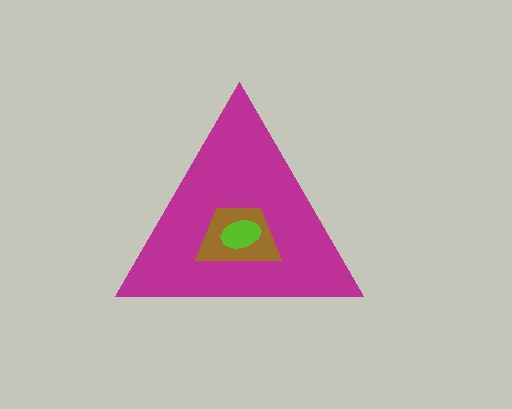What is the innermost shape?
The lime ellipse.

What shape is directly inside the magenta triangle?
The brown trapezoid.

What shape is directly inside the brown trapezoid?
The lime ellipse.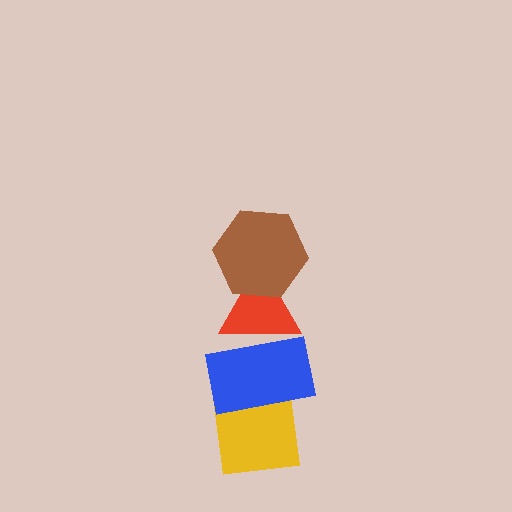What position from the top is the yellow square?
The yellow square is 4th from the top.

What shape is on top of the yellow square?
The blue rectangle is on top of the yellow square.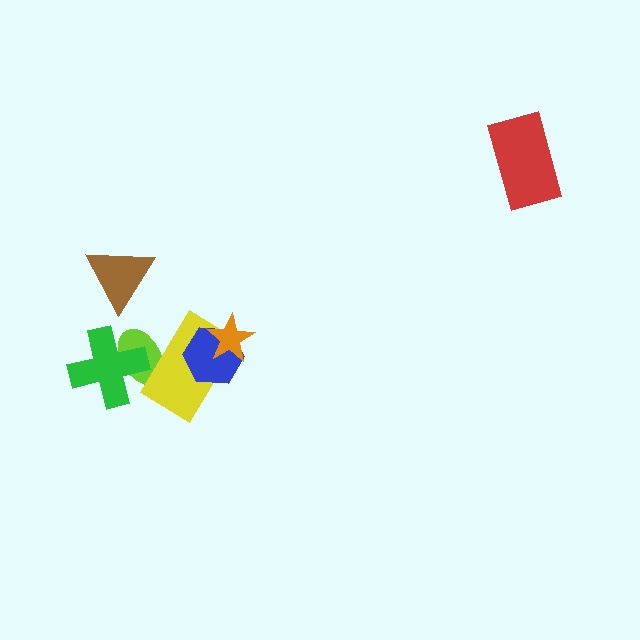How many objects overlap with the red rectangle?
0 objects overlap with the red rectangle.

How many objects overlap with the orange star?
2 objects overlap with the orange star.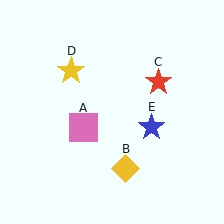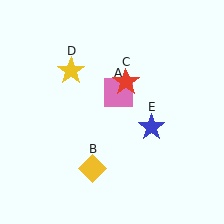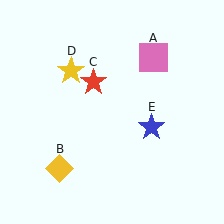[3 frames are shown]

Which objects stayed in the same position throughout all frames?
Yellow star (object D) and blue star (object E) remained stationary.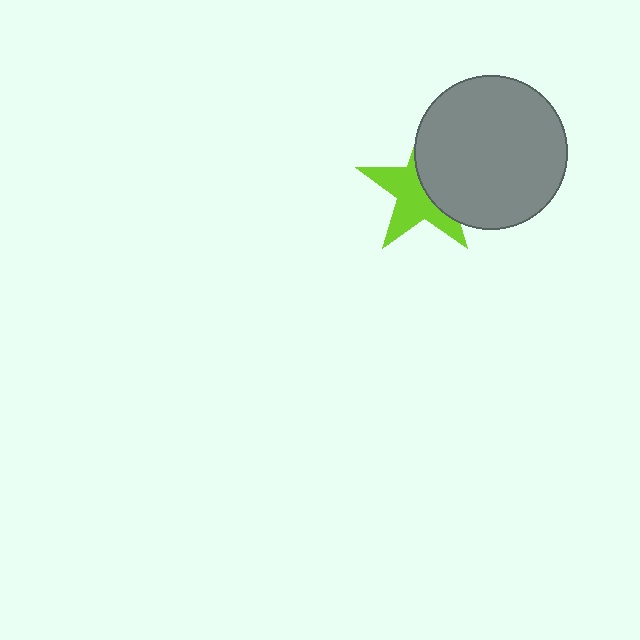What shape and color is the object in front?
The object in front is a gray circle.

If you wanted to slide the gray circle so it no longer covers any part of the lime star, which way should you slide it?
Slide it right — that is the most direct way to separate the two shapes.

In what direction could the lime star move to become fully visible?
The lime star could move left. That would shift it out from behind the gray circle entirely.